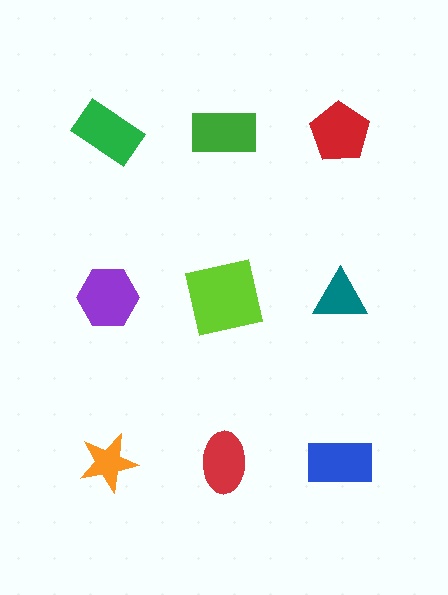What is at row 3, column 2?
A red ellipse.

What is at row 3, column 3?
A blue rectangle.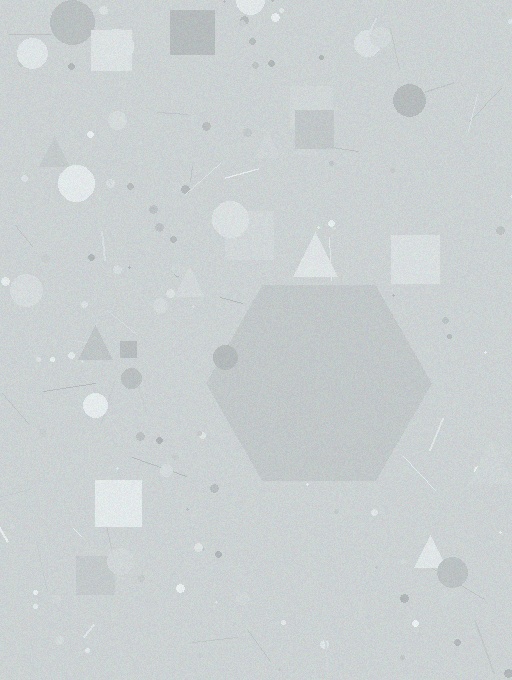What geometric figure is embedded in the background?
A hexagon is embedded in the background.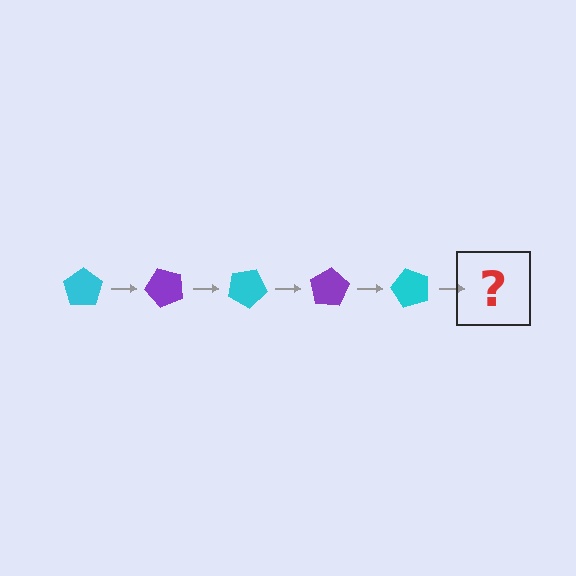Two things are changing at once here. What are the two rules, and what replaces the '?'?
The two rules are that it rotates 50 degrees each step and the color cycles through cyan and purple. The '?' should be a purple pentagon, rotated 250 degrees from the start.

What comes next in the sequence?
The next element should be a purple pentagon, rotated 250 degrees from the start.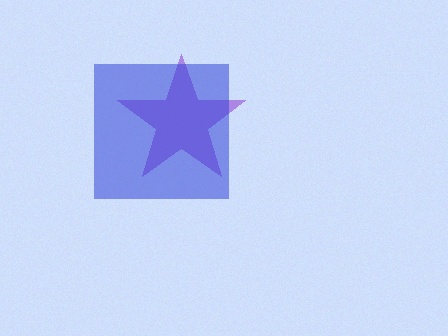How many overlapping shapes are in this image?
There are 2 overlapping shapes in the image.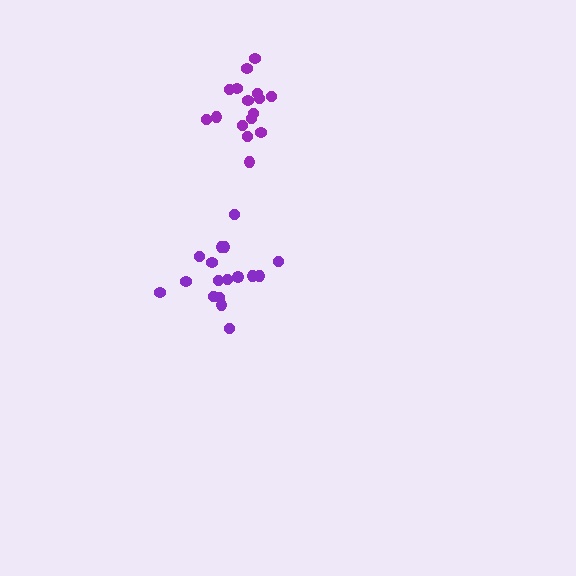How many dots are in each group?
Group 1: 17 dots, Group 2: 16 dots (33 total).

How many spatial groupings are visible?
There are 2 spatial groupings.